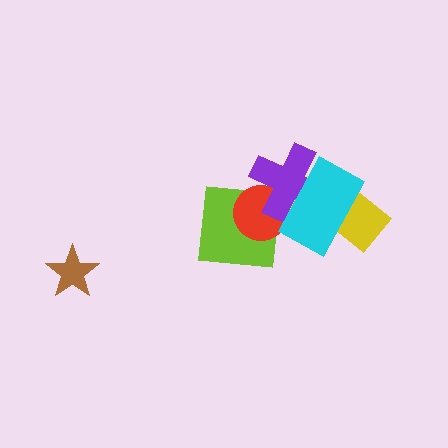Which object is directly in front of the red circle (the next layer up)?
The purple cross is directly in front of the red circle.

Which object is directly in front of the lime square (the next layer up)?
The red circle is directly in front of the lime square.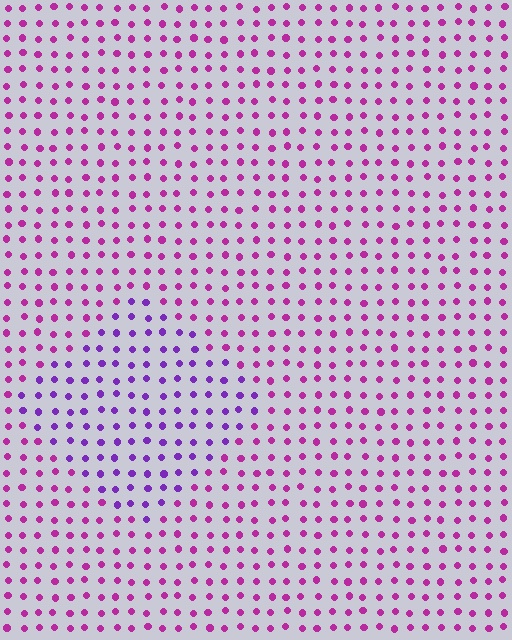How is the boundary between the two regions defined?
The boundary is defined purely by a slight shift in hue (about 36 degrees). Spacing, size, and orientation are identical on both sides.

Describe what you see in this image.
The image is filled with small magenta elements in a uniform arrangement. A diamond-shaped region is visible where the elements are tinted to a slightly different hue, forming a subtle color boundary.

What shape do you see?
I see a diamond.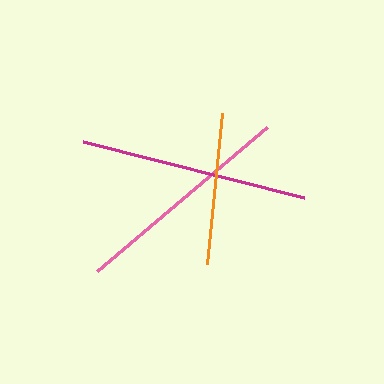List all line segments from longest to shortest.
From longest to shortest: magenta, pink, orange.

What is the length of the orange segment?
The orange segment is approximately 152 pixels long.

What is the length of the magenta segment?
The magenta segment is approximately 227 pixels long.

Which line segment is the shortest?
The orange line is the shortest at approximately 152 pixels.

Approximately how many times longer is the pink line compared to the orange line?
The pink line is approximately 1.5 times the length of the orange line.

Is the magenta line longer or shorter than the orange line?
The magenta line is longer than the orange line.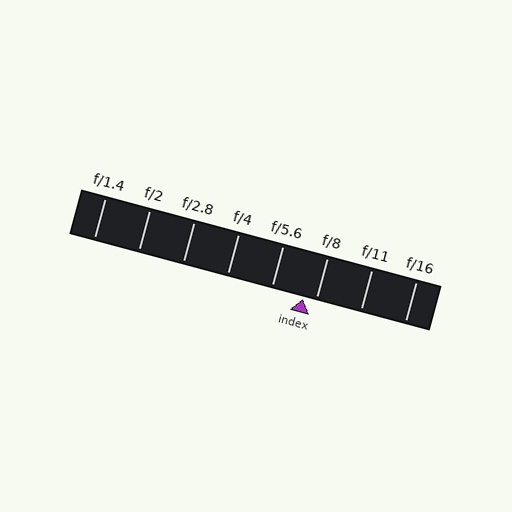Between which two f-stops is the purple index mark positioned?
The index mark is between f/5.6 and f/8.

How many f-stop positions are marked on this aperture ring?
There are 8 f-stop positions marked.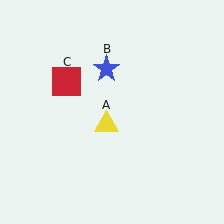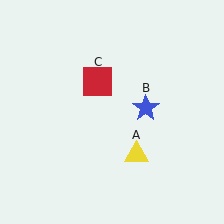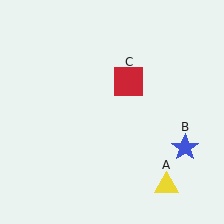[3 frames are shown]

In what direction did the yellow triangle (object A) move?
The yellow triangle (object A) moved down and to the right.